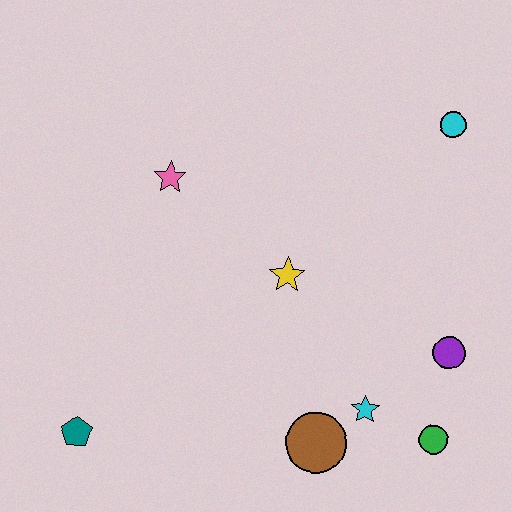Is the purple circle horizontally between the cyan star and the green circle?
No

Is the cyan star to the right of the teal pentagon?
Yes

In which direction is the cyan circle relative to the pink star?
The cyan circle is to the right of the pink star.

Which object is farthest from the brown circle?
The cyan circle is farthest from the brown circle.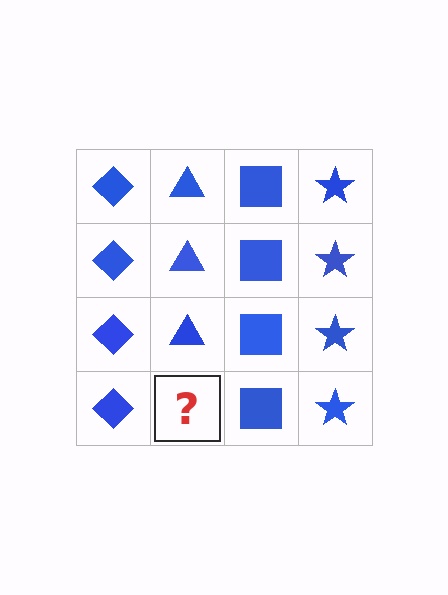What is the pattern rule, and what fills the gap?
The rule is that each column has a consistent shape. The gap should be filled with a blue triangle.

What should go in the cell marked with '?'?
The missing cell should contain a blue triangle.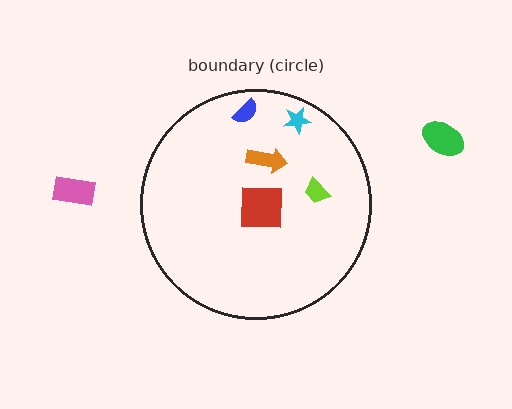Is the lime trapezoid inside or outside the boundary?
Inside.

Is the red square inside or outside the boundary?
Inside.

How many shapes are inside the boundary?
5 inside, 2 outside.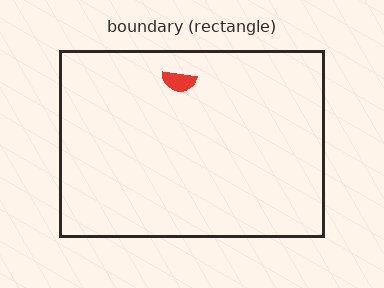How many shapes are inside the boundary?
1 inside, 0 outside.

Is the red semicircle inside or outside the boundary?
Inside.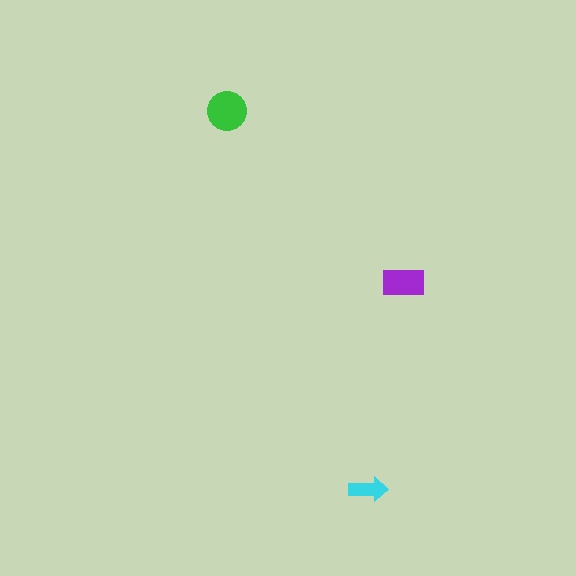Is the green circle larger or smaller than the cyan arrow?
Larger.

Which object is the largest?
The green circle.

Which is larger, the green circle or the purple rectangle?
The green circle.